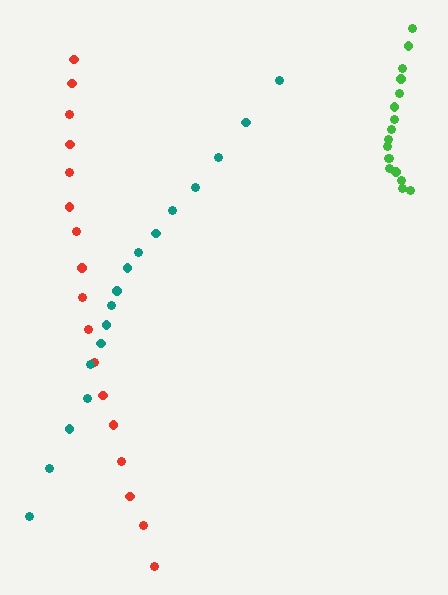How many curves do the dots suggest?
There are 3 distinct paths.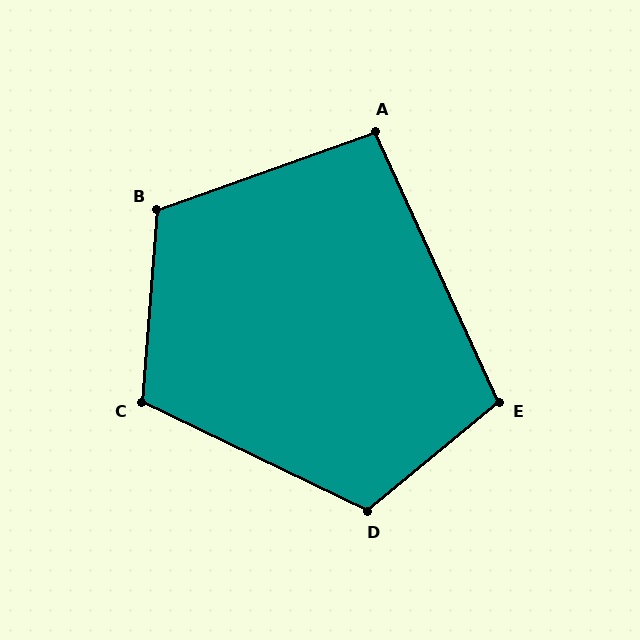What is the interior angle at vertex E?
Approximately 105 degrees (obtuse).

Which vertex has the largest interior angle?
D, at approximately 115 degrees.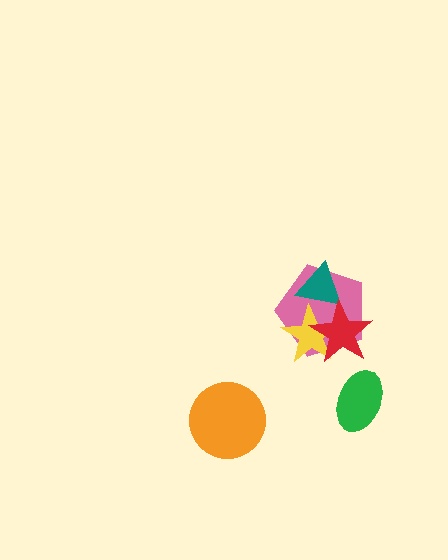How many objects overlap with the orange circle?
0 objects overlap with the orange circle.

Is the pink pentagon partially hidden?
Yes, it is partially covered by another shape.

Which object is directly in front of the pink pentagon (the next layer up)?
The yellow star is directly in front of the pink pentagon.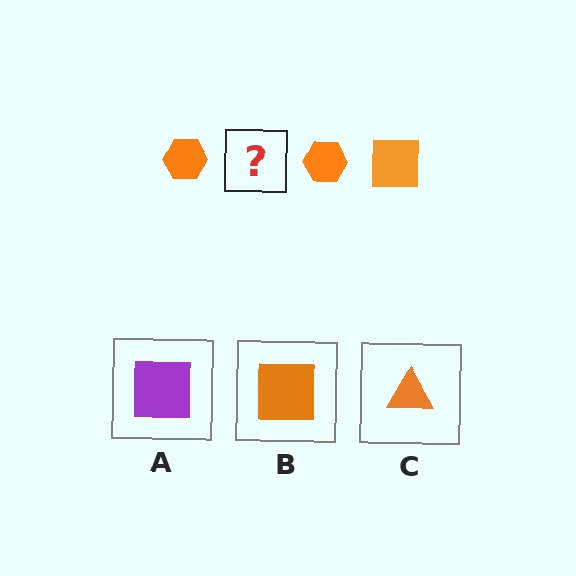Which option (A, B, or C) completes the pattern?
B.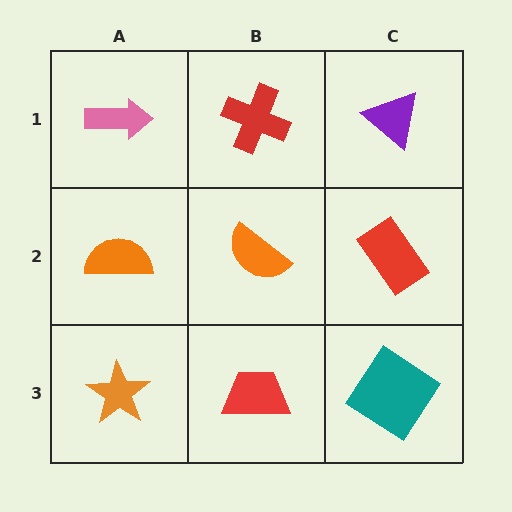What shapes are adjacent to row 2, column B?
A red cross (row 1, column B), a red trapezoid (row 3, column B), an orange semicircle (row 2, column A), a red rectangle (row 2, column C).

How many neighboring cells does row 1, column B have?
3.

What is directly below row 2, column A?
An orange star.